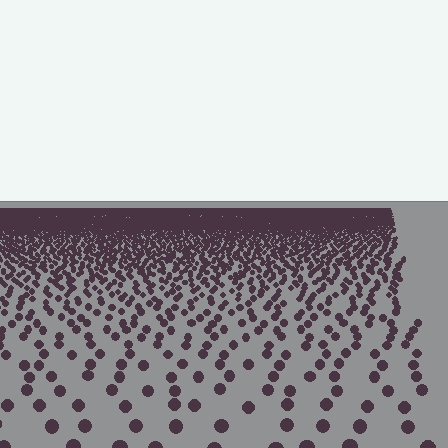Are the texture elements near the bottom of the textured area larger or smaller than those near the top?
Larger. Near the bottom, elements are closer to the viewer and appear at a bigger on-screen size.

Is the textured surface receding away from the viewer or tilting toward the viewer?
The surface is receding away from the viewer. Texture elements get smaller and denser toward the top.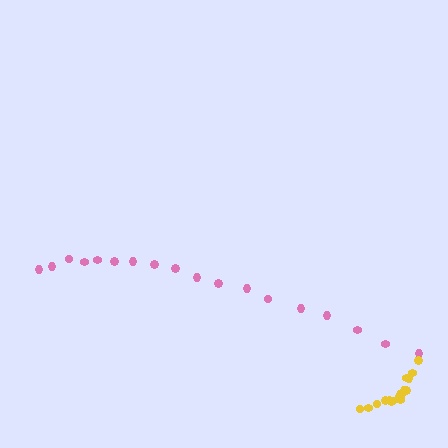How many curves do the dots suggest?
There are 2 distinct paths.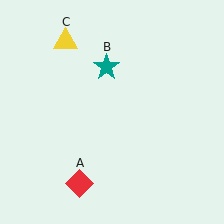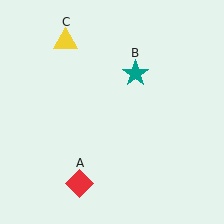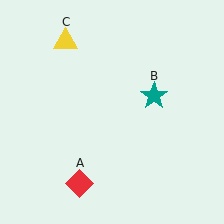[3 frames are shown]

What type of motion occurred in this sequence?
The teal star (object B) rotated clockwise around the center of the scene.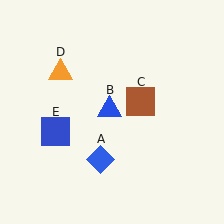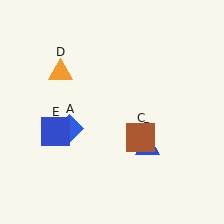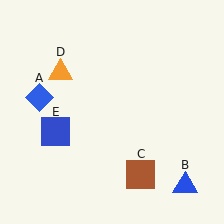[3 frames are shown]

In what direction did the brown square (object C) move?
The brown square (object C) moved down.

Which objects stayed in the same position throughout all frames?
Orange triangle (object D) and blue square (object E) remained stationary.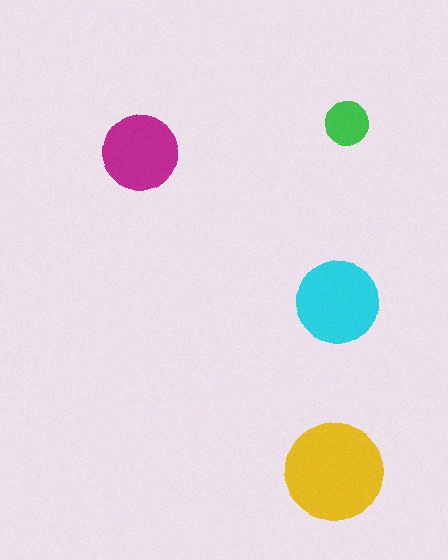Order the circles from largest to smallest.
the yellow one, the cyan one, the magenta one, the green one.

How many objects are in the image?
There are 4 objects in the image.